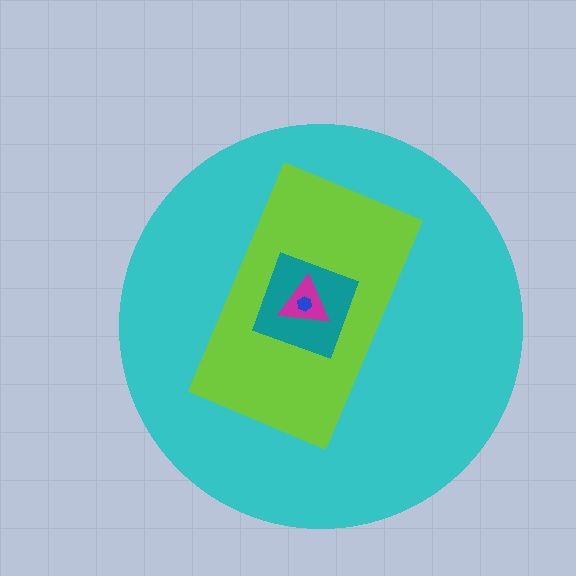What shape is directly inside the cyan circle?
The lime rectangle.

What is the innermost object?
The blue hexagon.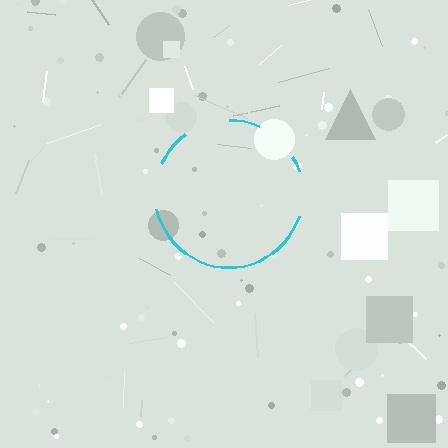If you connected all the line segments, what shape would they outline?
They would outline a circle.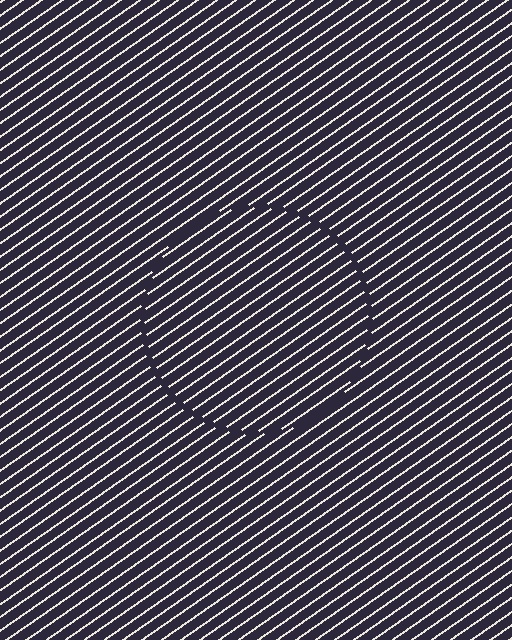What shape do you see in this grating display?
An illusory circle. The interior of the shape contains the same grating, shifted by half a period — the contour is defined by the phase discontinuity where line-ends from the inner and outer gratings abut.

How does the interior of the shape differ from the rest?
The interior of the shape contains the same grating, shifted by half a period — the contour is defined by the phase discontinuity where line-ends from the inner and outer gratings abut.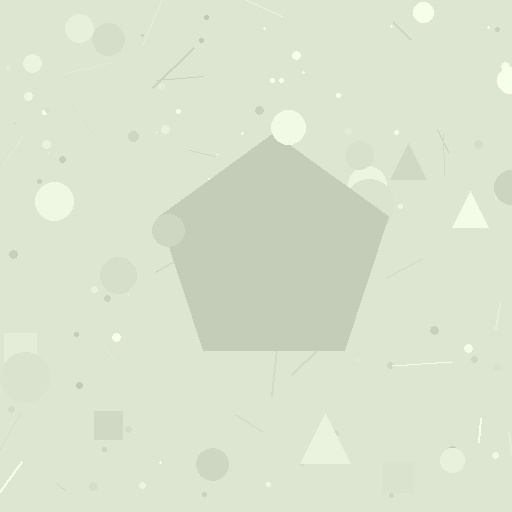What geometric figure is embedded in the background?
A pentagon is embedded in the background.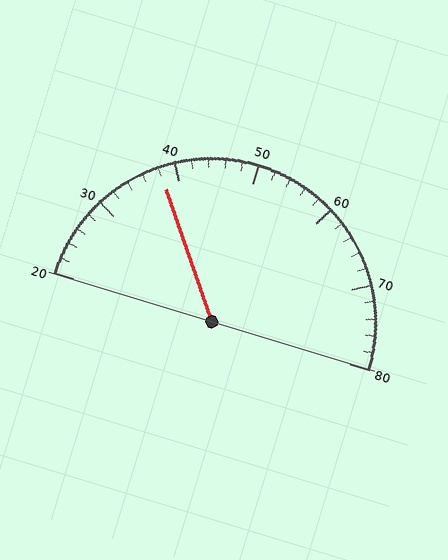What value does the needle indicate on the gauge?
The needle indicates approximately 38.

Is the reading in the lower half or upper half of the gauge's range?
The reading is in the lower half of the range (20 to 80).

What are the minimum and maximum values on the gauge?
The gauge ranges from 20 to 80.